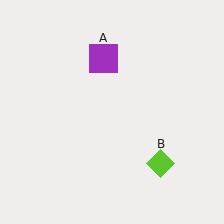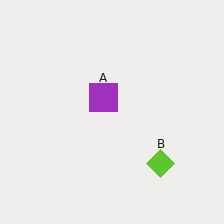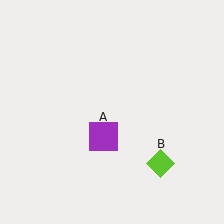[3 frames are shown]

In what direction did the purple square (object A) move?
The purple square (object A) moved down.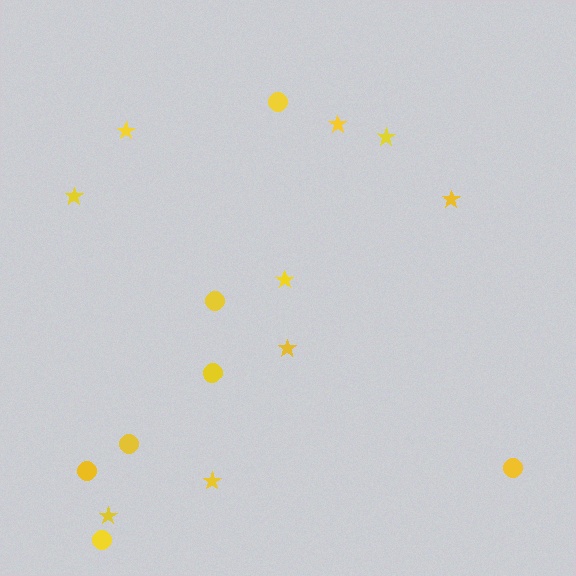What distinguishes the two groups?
There are 2 groups: one group of stars (9) and one group of circles (7).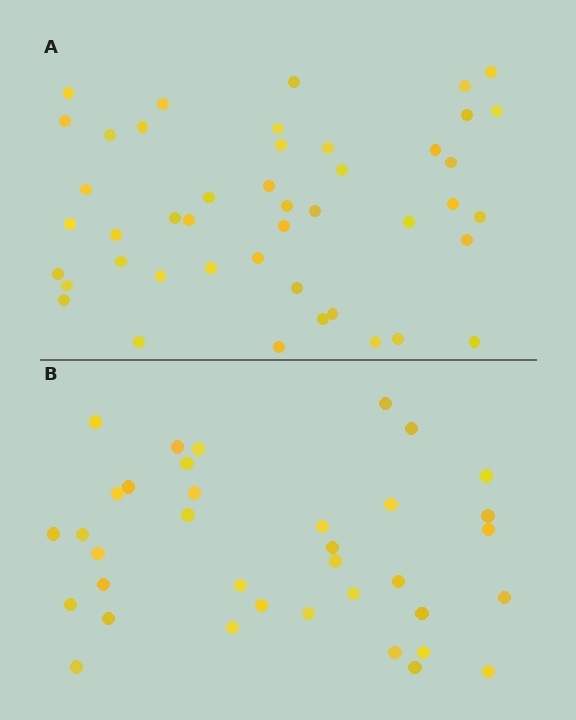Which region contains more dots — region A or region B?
Region A (the top region) has more dots.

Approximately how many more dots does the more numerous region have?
Region A has roughly 8 or so more dots than region B.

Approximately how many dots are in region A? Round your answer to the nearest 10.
About 40 dots. (The exact count is 45, which rounds to 40.)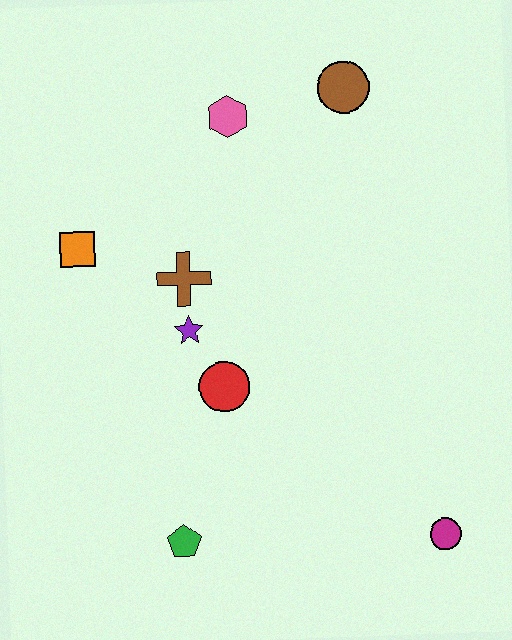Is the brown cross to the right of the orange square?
Yes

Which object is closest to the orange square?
The brown cross is closest to the orange square.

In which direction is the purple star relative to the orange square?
The purple star is to the right of the orange square.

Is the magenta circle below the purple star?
Yes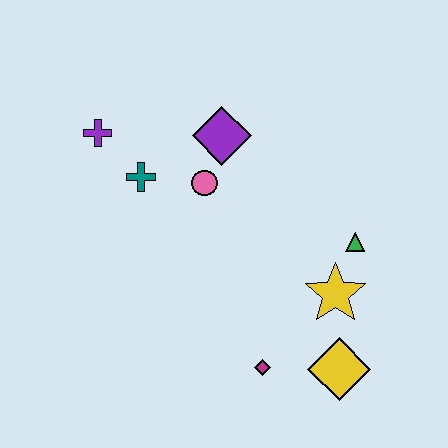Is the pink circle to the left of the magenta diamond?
Yes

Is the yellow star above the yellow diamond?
Yes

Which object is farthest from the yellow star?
The purple cross is farthest from the yellow star.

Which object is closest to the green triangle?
The yellow star is closest to the green triangle.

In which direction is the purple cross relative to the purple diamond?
The purple cross is to the left of the purple diamond.